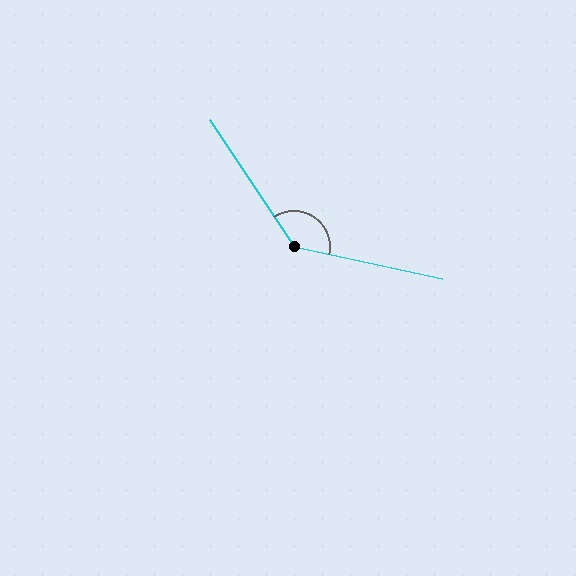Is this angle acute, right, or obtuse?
It is obtuse.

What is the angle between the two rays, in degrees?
Approximately 135 degrees.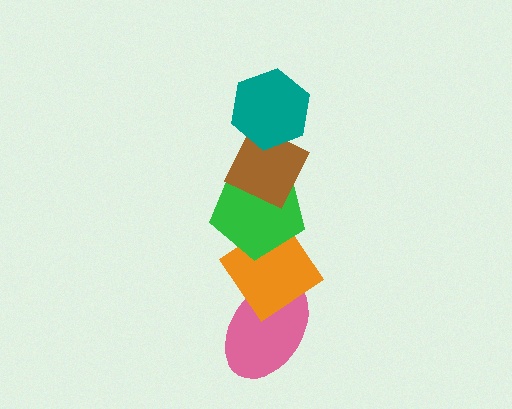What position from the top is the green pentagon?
The green pentagon is 3rd from the top.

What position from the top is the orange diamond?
The orange diamond is 4th from the top.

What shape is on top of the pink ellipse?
The orange diamond is on top of the pink ellipse.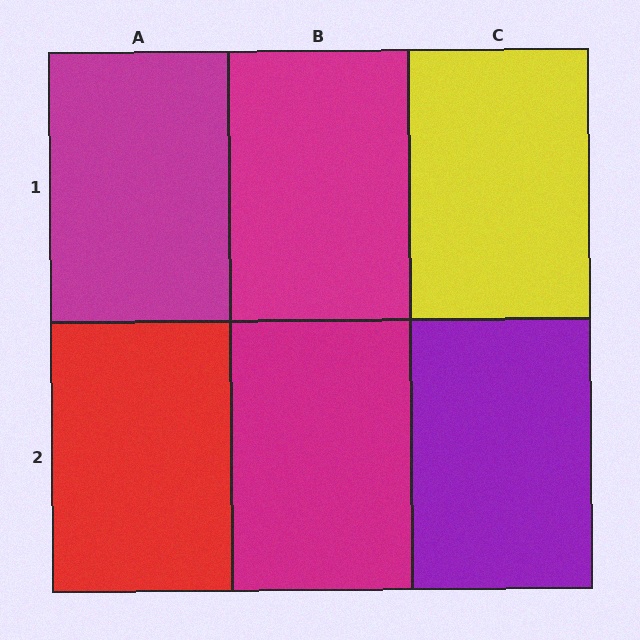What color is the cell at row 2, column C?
Purple.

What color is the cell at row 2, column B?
Magenta.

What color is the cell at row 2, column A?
Red.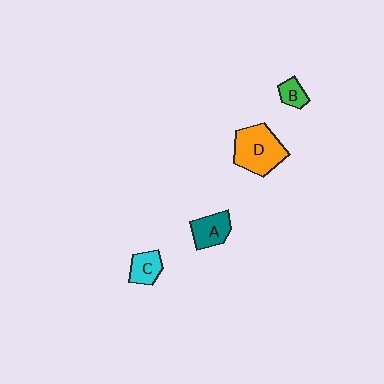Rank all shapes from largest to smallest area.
From largest to smallest: D (orange), A (teal), C (cyan), B (green).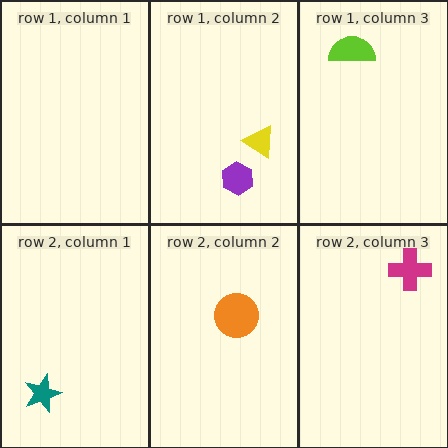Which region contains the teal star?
The row 2, column 1 region.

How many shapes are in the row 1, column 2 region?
2.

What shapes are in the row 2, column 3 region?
The magenta cross.